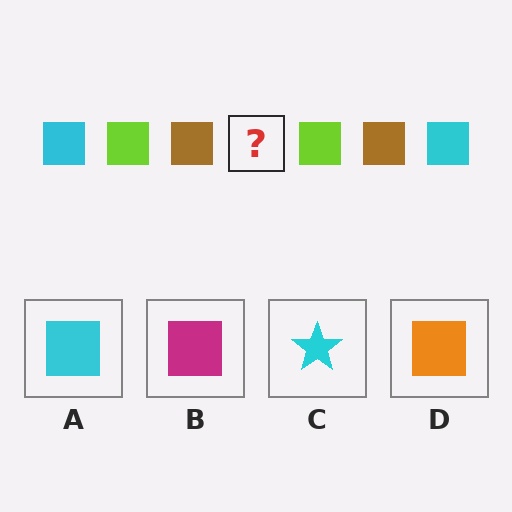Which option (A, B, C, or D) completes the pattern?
A.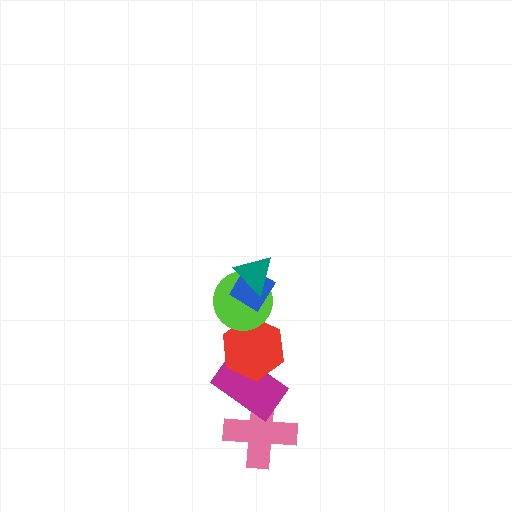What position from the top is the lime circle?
The lime circle is 3rd from the top.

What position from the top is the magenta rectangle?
The magenta rectangle is 5th from the top.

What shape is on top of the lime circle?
The blue diamond is on top of the lime circle.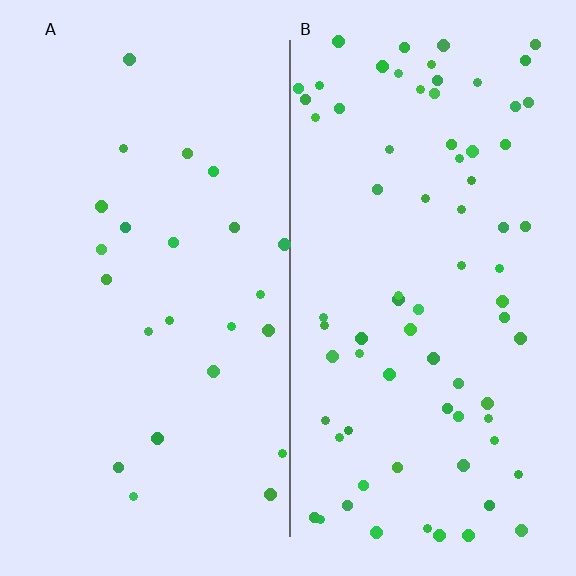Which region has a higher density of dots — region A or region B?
B (the right).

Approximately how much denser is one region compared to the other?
Approximately 3.1× — region B over region A.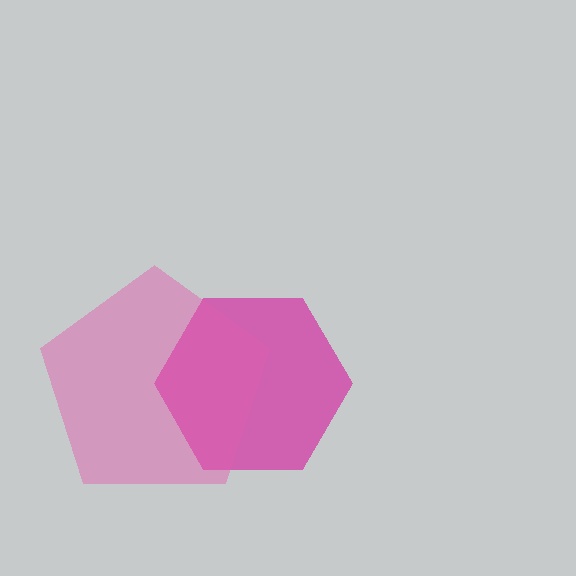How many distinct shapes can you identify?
There are 2 distinct shapes: a magenta hexagon, a pink pentagon.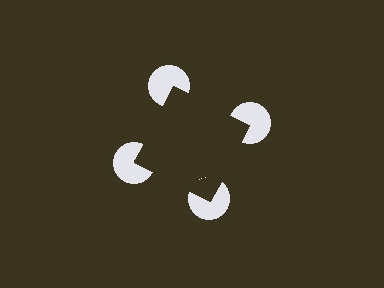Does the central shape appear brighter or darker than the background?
It typically appears slightly darker than the background, even though no actual brightness change is drawn.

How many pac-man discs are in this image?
There are 4 — one at each vertex of the illusory square.